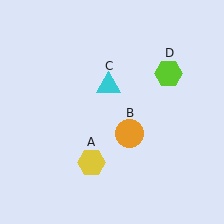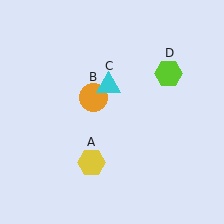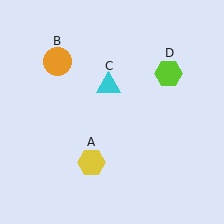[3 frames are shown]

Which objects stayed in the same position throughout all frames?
Yellow hexagon (object A) and cyan triangle (object C) and lime hexagon (object D) remained stationary.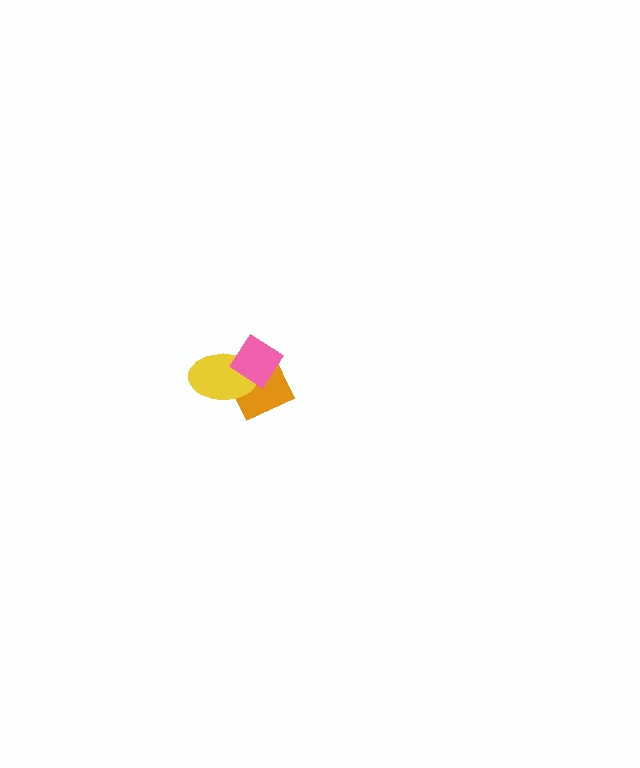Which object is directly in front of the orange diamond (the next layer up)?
The yellow ellipse is directly in front of the orange diamond.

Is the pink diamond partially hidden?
No, no other shape covers it.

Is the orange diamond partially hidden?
Yes, it is partially covered by another shape.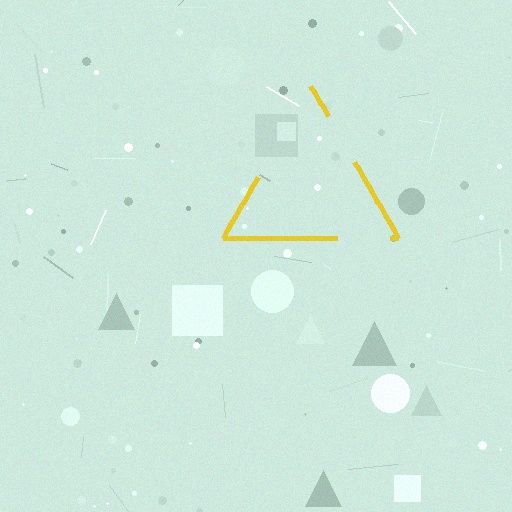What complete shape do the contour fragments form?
The contour fragments form a triangle.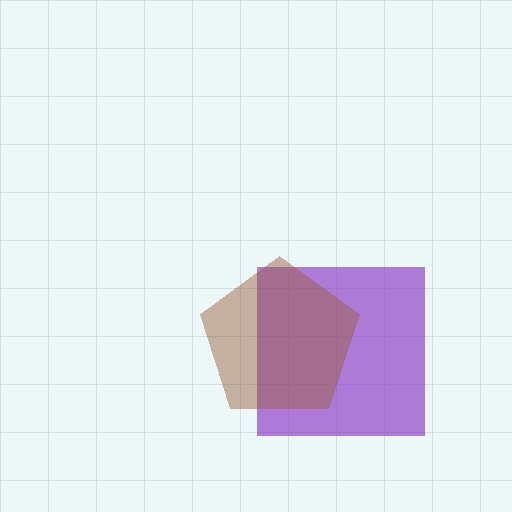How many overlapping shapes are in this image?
There are 2 overlapping shapes in the image.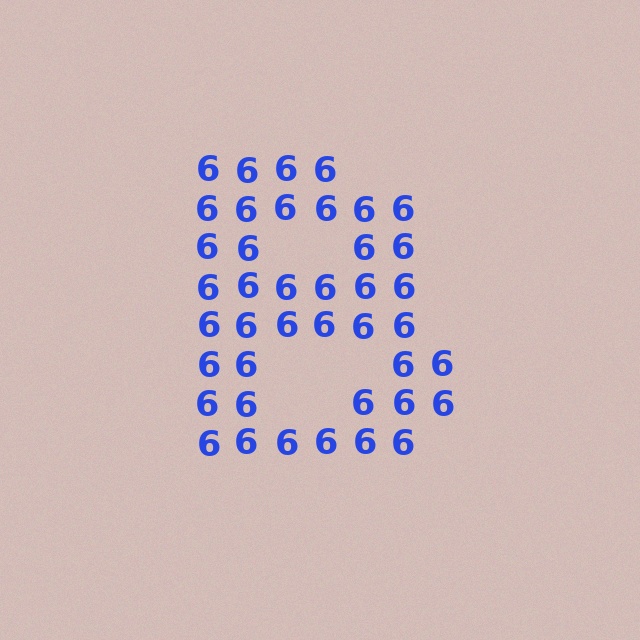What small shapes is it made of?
It is made of small digit 6's.